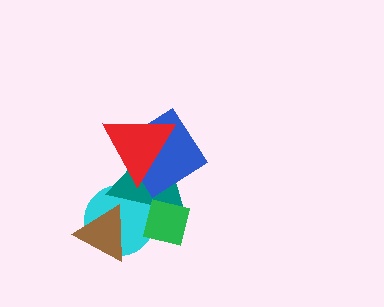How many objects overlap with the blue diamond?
2 objects overlap with the blue diamond.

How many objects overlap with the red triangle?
2 objects overlap with the red triangle.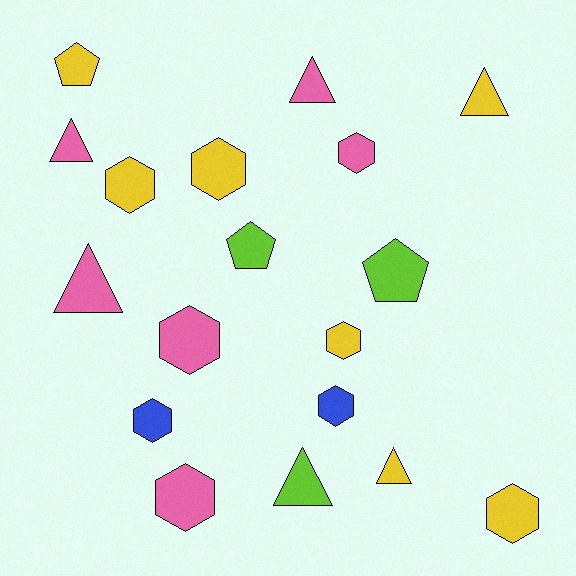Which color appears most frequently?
Yellow, with 7 objects.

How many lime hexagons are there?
There are no lime hexagons.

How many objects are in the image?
There are 18 objects.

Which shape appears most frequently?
Hexagon, with 9 objects.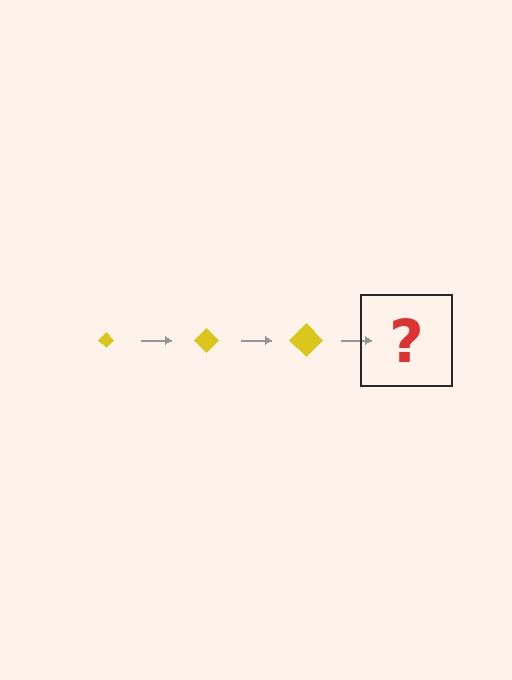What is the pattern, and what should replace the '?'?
The pattern is that the diamond gets progressively larger each step. The '?' should be a yellow diamond, larger than the previous one.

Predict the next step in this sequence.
The next step is a yellow diamond, larger than the previous one.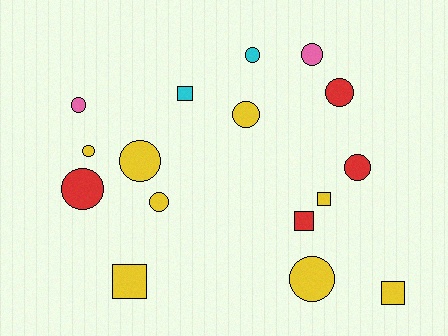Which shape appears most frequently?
Circle, with 11 objects.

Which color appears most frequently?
Yellow, with 8 objects.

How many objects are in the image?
There are 16 objects.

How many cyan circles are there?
There is 1 cyan circle.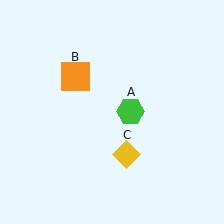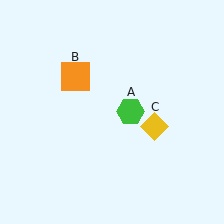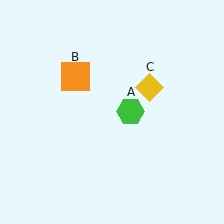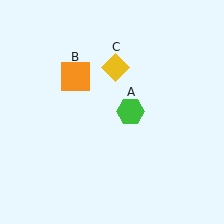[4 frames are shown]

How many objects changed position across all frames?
1 object changed position: yellow diamond (object C).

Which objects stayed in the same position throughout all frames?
Green hexagon (object A) and orange square (object B) remained stationary.